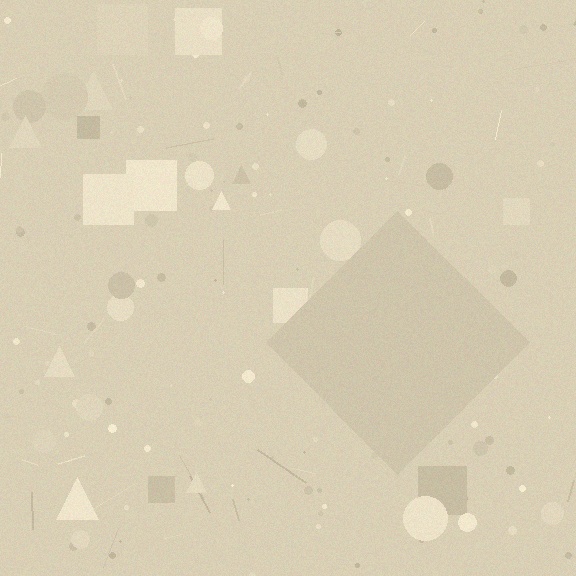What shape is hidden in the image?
A diamond is hidden in the image.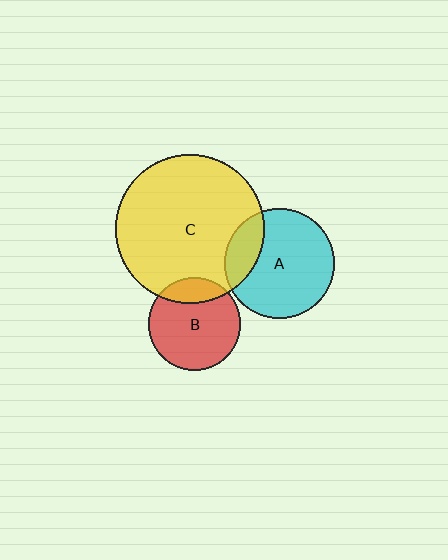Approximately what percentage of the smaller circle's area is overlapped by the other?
Approximately 20%.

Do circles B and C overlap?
Yes.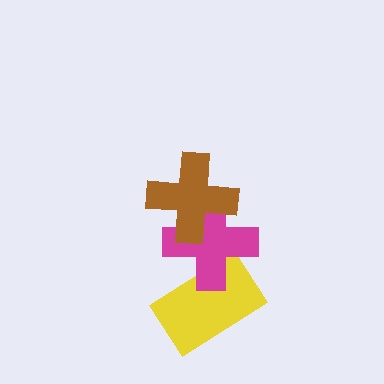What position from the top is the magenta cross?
The magenta cross is 2nd from the top.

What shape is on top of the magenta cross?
The brown cross is on top of the magenta cross.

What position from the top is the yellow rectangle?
The yellow rectangle is 3rd from the top.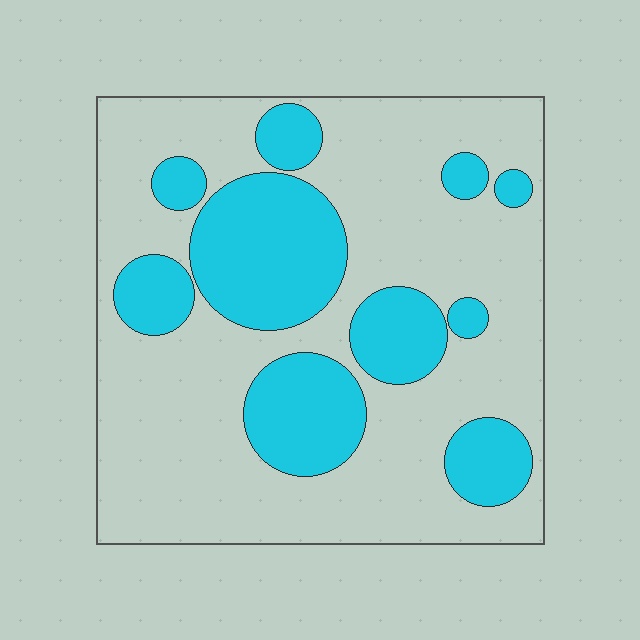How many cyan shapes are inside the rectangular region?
10.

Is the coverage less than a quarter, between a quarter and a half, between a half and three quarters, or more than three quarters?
Between a quarter and a half.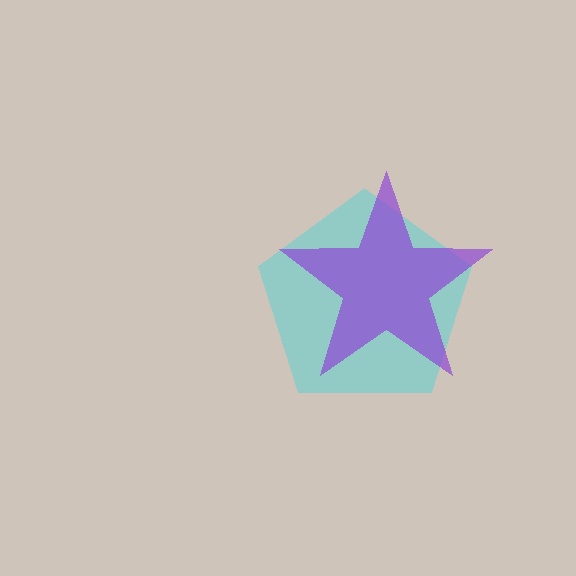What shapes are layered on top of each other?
The layered shapes are: a cyan pentagon, a purple star.